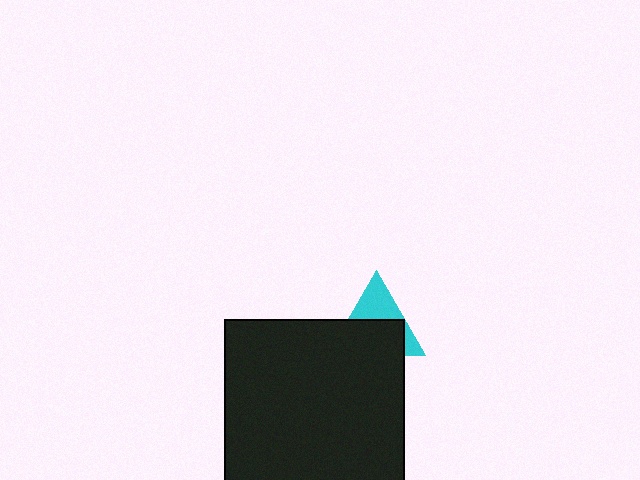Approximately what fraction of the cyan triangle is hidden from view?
Roughly 58% of the cyan triangle is hidden behind the black rectangle.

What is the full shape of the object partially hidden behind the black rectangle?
The partially hidden object is a cyan triangle.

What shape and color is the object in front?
The object in front is a black rectangle.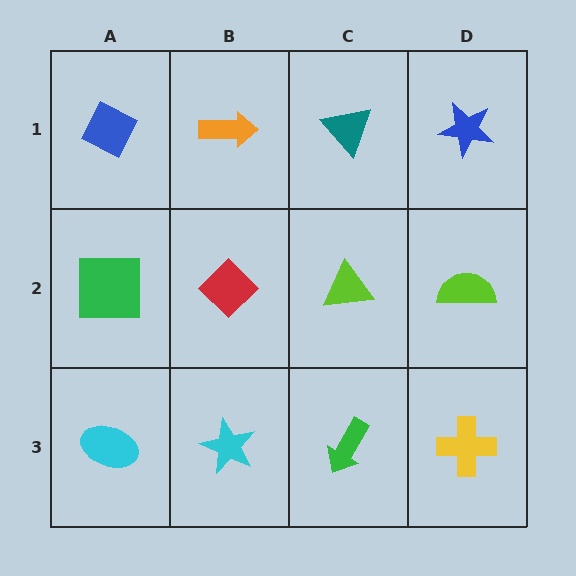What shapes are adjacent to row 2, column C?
A teal triangle (row 1, column C), a green arrow (row 3, column C), a red diamond (row 2, column B), a lime semicircle (row 2, column D).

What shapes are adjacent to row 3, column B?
A red diamond (row 2, column B), a cyan ellipse (row 3, column A), a green arrow (row 3, column C).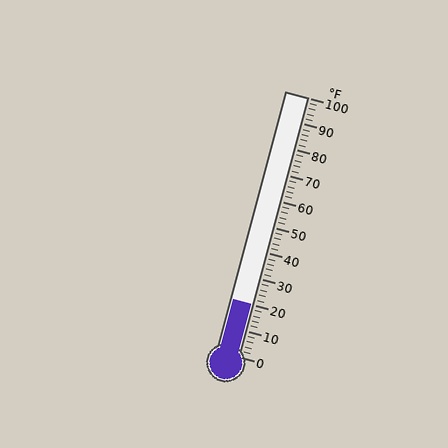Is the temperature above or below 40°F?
The temperature is below 40°F.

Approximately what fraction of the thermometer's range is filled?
The thermometer is filled to approximately 20% of its range.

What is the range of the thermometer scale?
The thermometer scale ranges from 0°F to 100°F.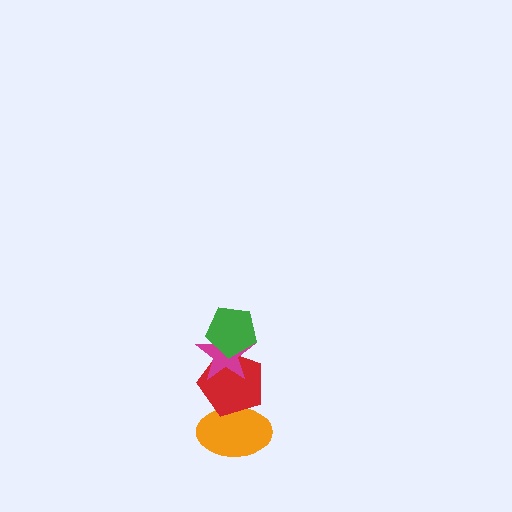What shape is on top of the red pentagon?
The magenta star is on top of the red pentagon.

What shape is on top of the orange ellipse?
The red pentagon is on top of the orange ellipse.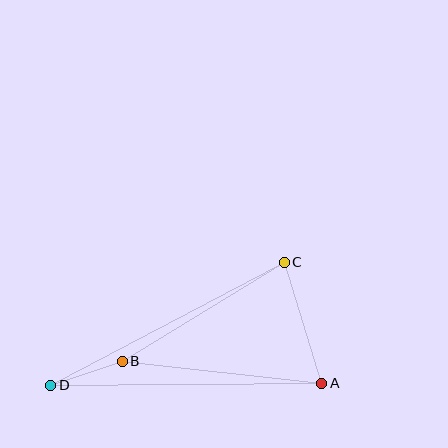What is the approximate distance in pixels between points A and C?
The distance between A and C is approximately 127 pixels.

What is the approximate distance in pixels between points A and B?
The distance between A and B is approximately 201 pixels.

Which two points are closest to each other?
Points B and D are closest to each other.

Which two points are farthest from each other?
Points A and D are farthest from each other.